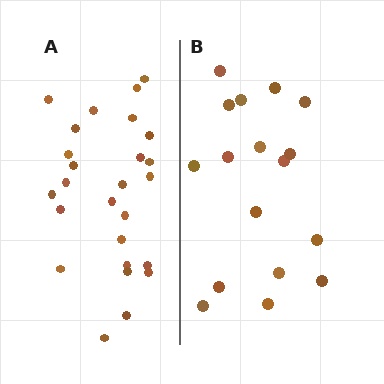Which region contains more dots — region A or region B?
Region A (the left region) has more dots.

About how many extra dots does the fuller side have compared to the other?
Region A has roughly 8 or so more dots than region B.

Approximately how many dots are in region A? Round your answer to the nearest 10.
About 30 dots. (The exact count is 26, which rounds to 30.)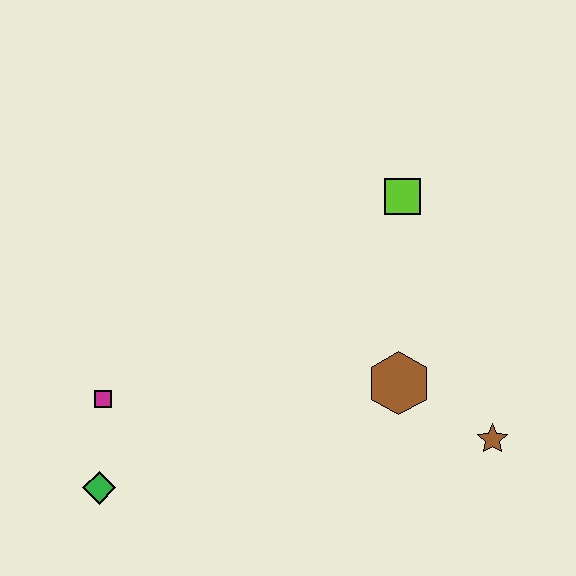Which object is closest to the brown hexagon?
The brown star is closest to the brown hexagon.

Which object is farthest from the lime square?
The green diamond is farthest from the lime square.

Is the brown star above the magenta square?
No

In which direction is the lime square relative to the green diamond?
The lime square is to the right of the green diamond.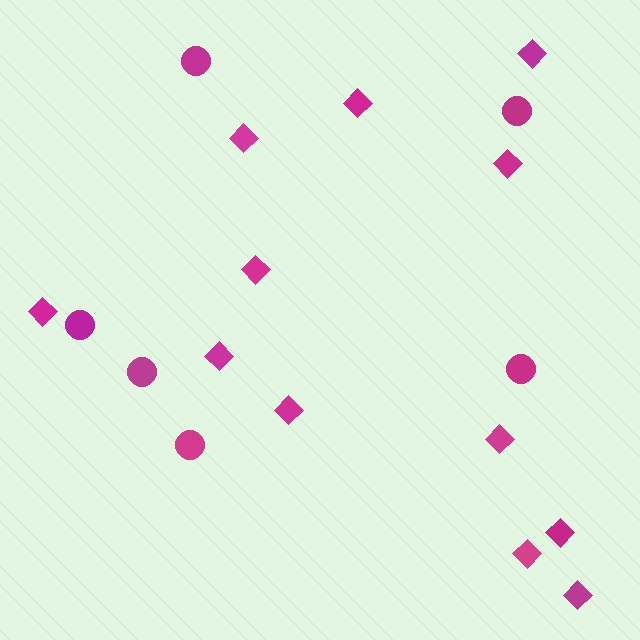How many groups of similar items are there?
There are 2 groups: one group of circles (6) and one group of diamonds (12).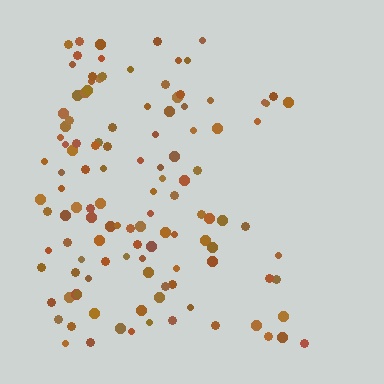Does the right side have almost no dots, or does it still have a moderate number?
Still a moderate number, just noticeably fewer than the left.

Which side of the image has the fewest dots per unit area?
The right.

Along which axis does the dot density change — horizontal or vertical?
Horizontal.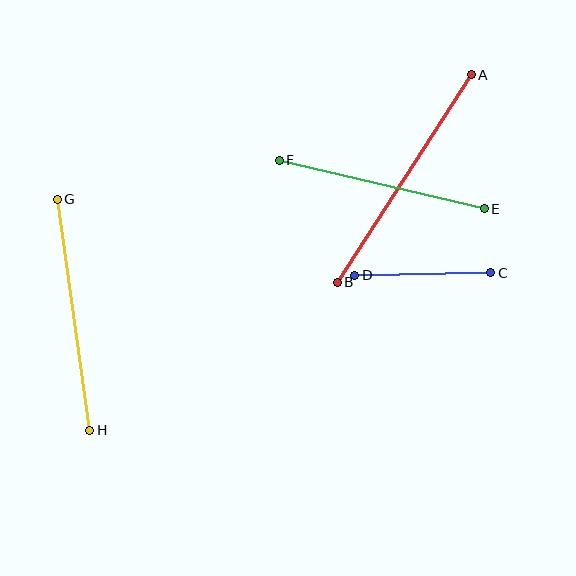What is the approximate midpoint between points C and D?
The midpoint is at approximately (423, 274) pixels.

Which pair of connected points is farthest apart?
Points A and B are farthest apart.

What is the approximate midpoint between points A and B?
The midpoint is at approximately (404, 178) pixels.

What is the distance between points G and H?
The distance is approximately 233 pixels.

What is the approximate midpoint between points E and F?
The midpoint is at approximately (382, 184) pixels.